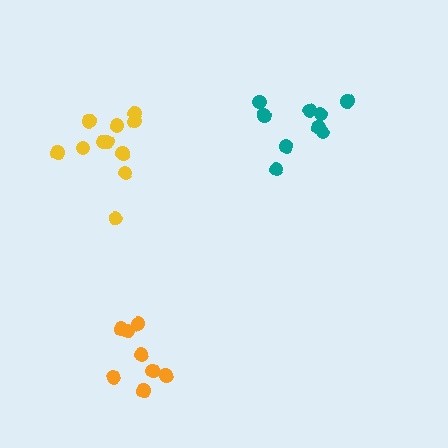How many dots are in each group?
Group 1: 11 dots, Group 2: 8 dots, Group 3: 9 dots (28 total).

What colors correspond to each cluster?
The clusters are colored: yellow, orange, teal.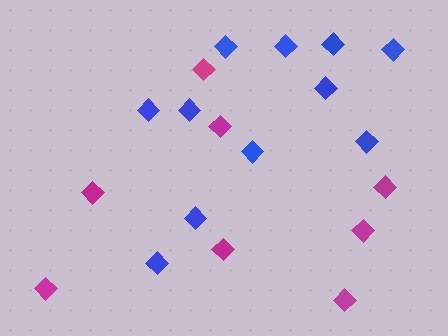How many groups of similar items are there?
There are 2 groups: one group of magenta diamonds (8) and one group of blue diamonds (11).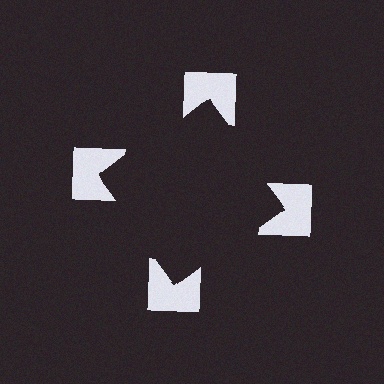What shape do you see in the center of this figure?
An illusory square — its edges are inferred from the aligned wedge cuts in the notched squares, not physically drawn.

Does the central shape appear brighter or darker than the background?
It typically appears slightly darker than the background, even though no actual brightness change is drawn.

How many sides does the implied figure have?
4 sides.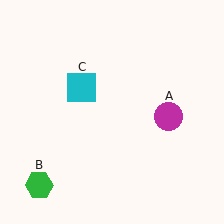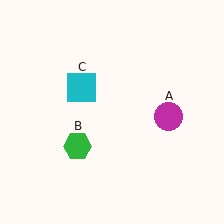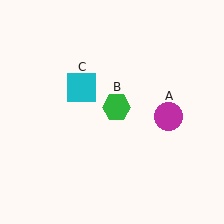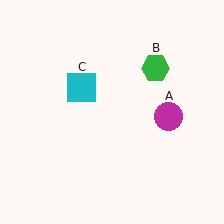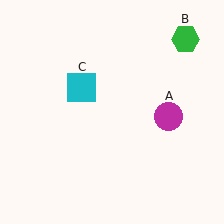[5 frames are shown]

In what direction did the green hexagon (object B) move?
The green hexagon (object B) moved up and to the right.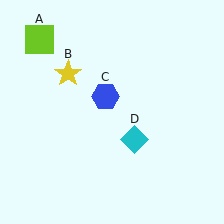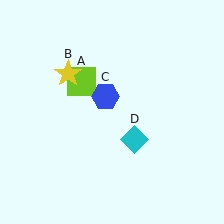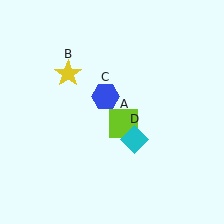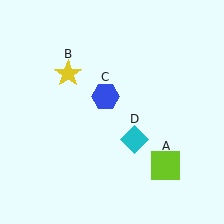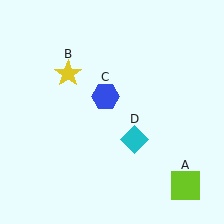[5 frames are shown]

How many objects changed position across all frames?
1 object changed position: lime square (object A).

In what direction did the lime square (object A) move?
The lime square (object A) moved down and to the right.